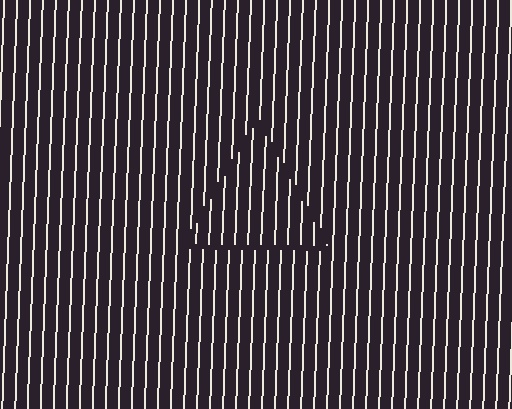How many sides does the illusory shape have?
3 sides — the line-ends trace a triangle.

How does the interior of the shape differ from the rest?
The interior of the shape contains the same grating, shifted by half a period — the contour is defined by the phase discontinuity where line-ends from the inner and outer gratings abut.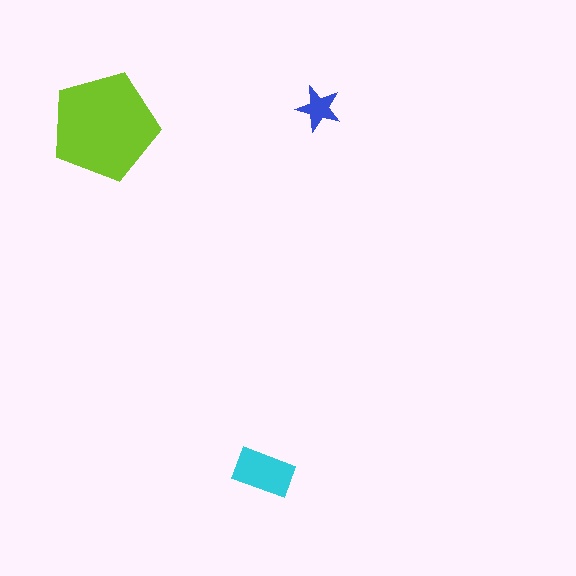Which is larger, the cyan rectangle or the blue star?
The cyan rectangle.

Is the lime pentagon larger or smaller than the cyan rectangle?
Larger.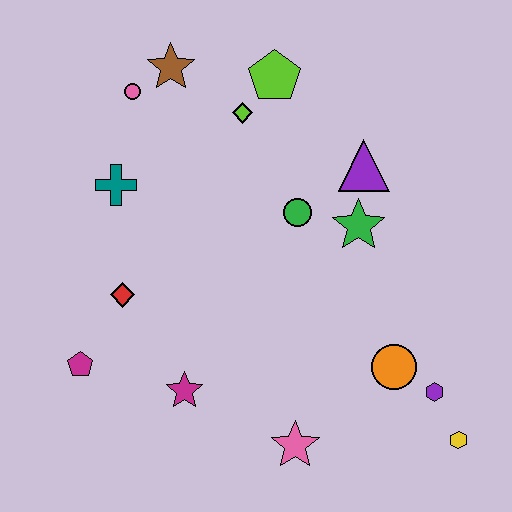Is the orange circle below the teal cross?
Yes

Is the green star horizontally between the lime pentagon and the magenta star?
No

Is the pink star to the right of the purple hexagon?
No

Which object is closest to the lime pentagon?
The lime diamond is closest to the lime pentagon.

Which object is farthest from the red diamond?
The yellow hexagon is farthest from the red diamond.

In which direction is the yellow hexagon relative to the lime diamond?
The yellow hexagon is below the lime diamond.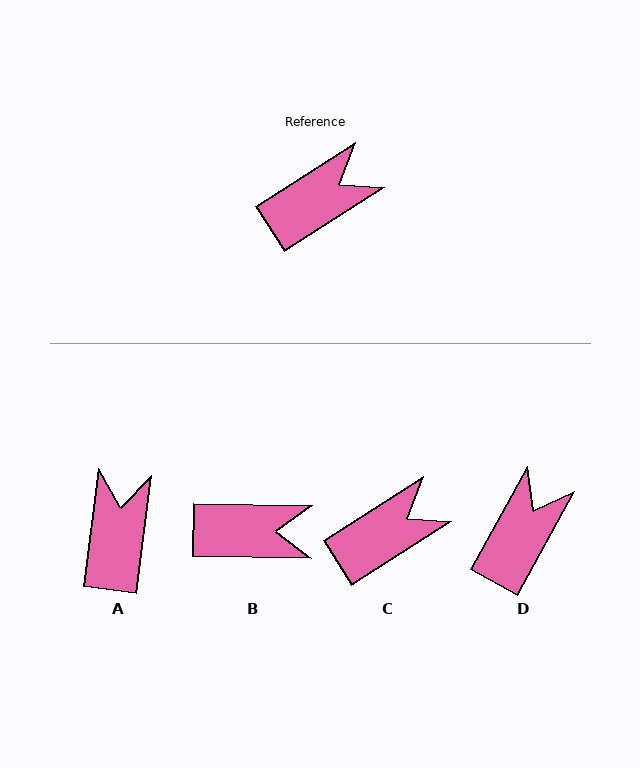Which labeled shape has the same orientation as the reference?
C.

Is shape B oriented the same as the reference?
No, it is off by about 33 degrees.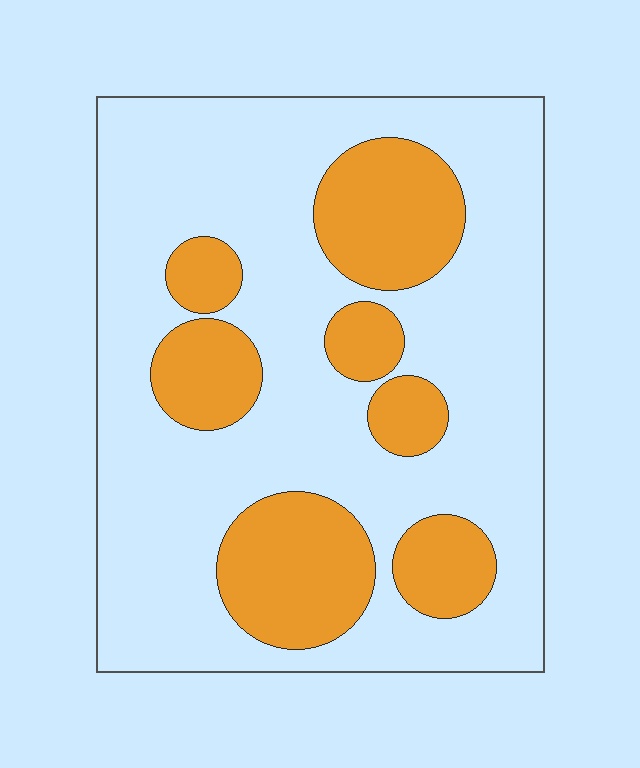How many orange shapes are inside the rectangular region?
7.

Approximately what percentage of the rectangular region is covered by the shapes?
Approximately 30%.